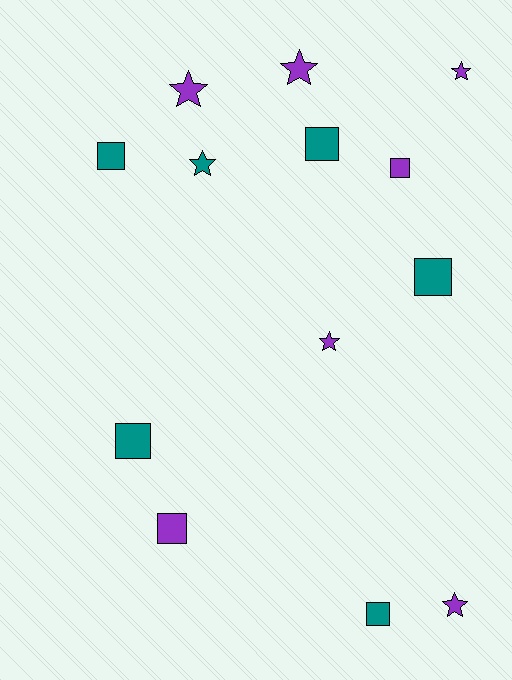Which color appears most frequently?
Purple, with 7 objects.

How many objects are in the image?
There are 13 objects.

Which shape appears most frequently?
Square, with 7 objects.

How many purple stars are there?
There are 5 purple stars.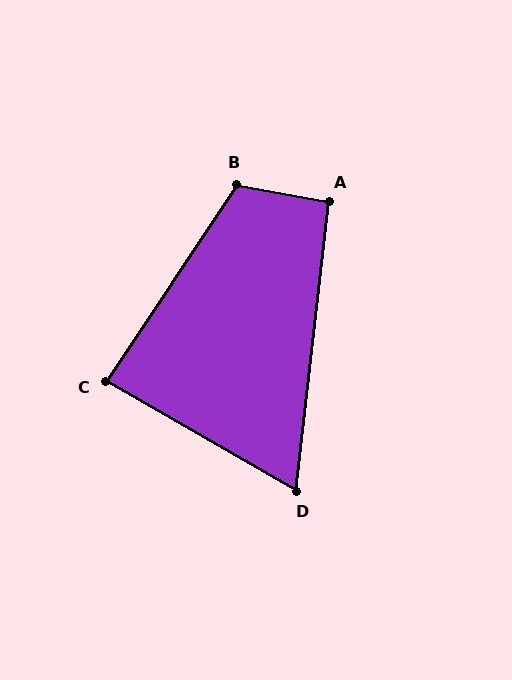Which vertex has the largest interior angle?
B, at approximately 113 degrees.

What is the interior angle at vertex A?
Approximately 94 degrees (approximately right).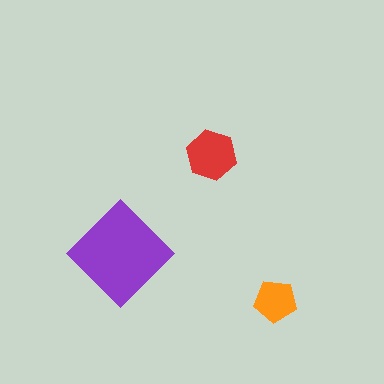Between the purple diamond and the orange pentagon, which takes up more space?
The purple diamond.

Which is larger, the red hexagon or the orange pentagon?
The red hexagon.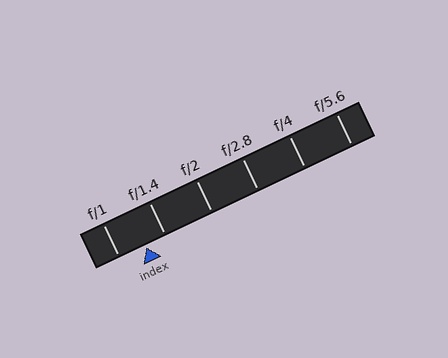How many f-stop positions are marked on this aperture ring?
There are 6 f-stop positions marked.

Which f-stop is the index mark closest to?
The index mark is closest to f/1.4.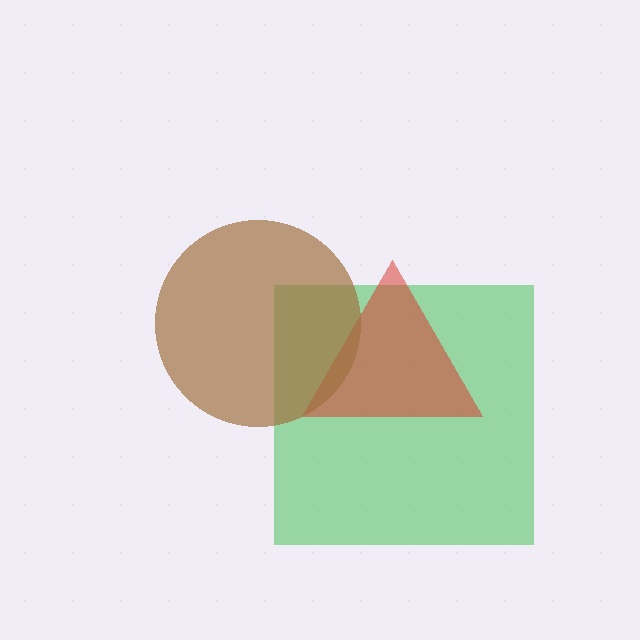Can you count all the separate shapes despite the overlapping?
Yes, there are 3 separate shapes.